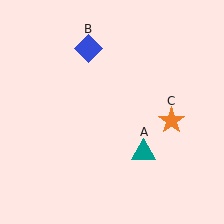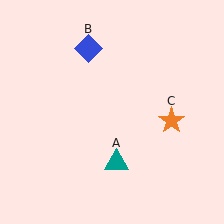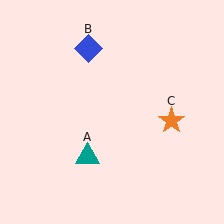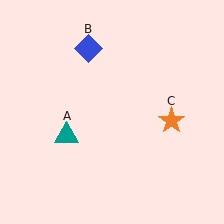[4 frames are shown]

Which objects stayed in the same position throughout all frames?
Blue diamond (object B) and orange star (object C) remained stationary.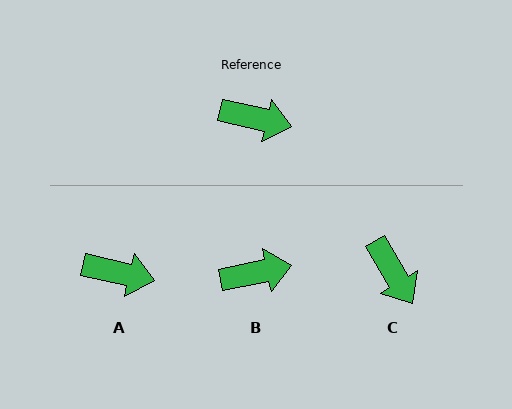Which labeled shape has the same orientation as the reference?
A.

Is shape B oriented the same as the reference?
No, it is off by about 24 degrees.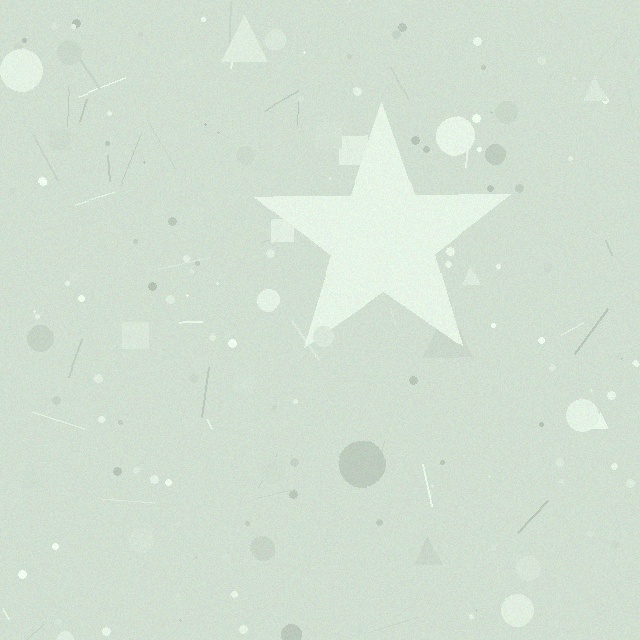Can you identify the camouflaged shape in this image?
The camouflaged shape is a star.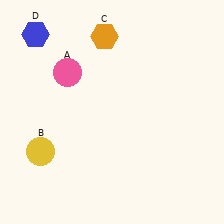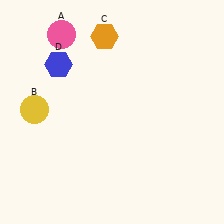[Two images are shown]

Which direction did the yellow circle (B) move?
The yellow circle (B) moved up.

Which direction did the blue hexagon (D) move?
The blue hexagon (D) moved down.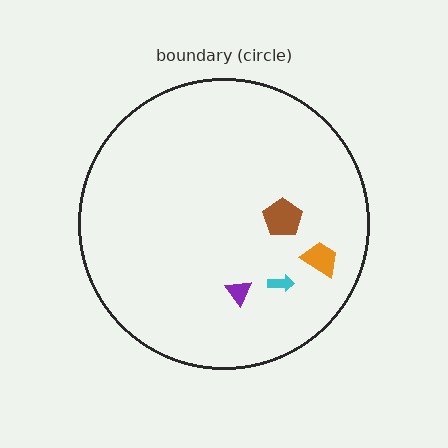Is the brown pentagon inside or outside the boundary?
Inside.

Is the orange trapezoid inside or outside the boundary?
Inside.